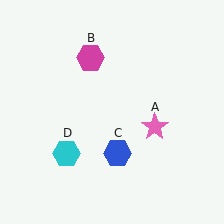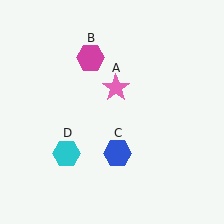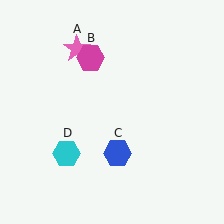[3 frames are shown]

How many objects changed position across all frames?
1 object changed position: pink star (object A).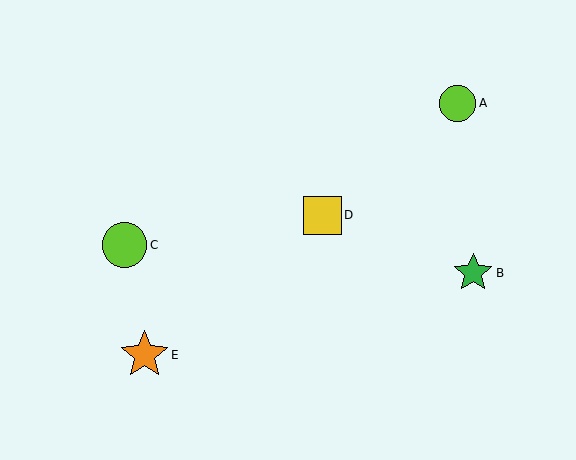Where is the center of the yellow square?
The center of the yellow square is at (322, 215).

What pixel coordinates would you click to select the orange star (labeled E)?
Click at (144, 355) to select the orange star E.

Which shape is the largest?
The orange star (labeled E) is the largest.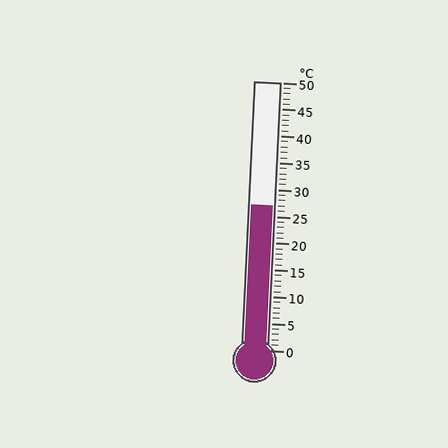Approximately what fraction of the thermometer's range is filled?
The thermometer is filled to approximately 55% of its range.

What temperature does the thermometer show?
The thermometer shows approximately 27°C.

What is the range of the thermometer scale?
The thermometer scale ranges from 0°C to 50°C.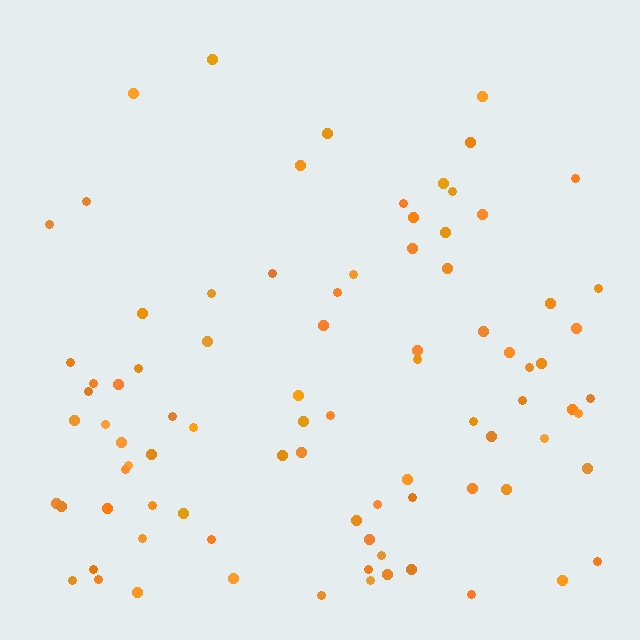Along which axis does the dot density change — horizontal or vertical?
Vertical.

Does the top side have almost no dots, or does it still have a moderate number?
Still a moderate number, just noticeably fewer than the bottom.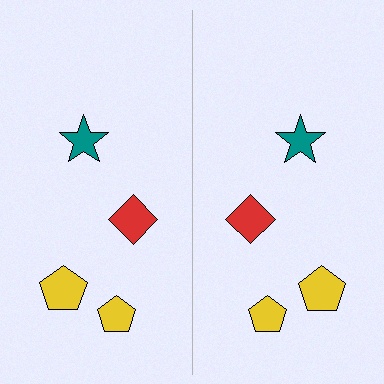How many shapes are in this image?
There are 8 shapes in this image.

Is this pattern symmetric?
Yes, this pattern has bilateral (reflection) symmetry.